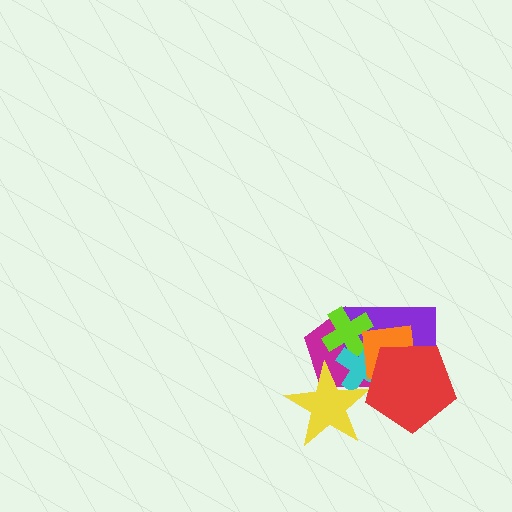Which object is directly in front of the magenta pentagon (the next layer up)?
The purple rectangle is directly in front of the magenta pentagon.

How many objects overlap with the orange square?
5 objects overlap with the orange square.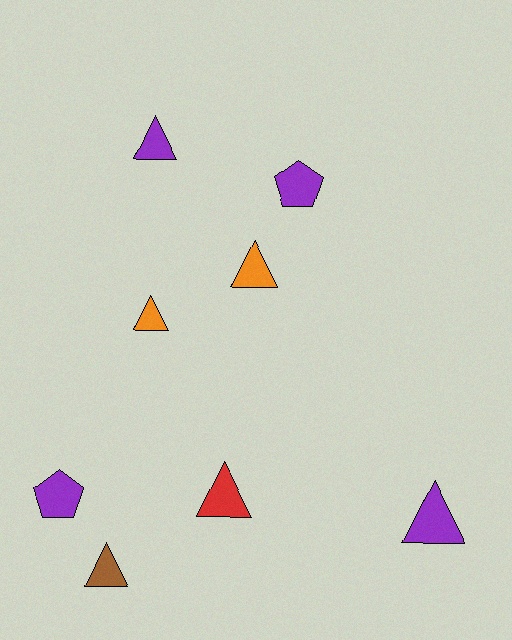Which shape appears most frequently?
Triangle, with 6 objects.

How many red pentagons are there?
There are no red pentagons.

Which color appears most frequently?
Purple, with 4 objects.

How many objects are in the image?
There are 8 objects.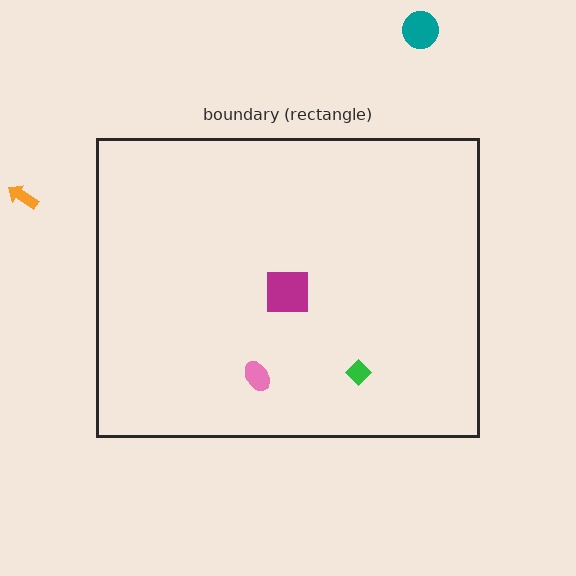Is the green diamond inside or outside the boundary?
Inside.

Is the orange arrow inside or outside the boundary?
Outside.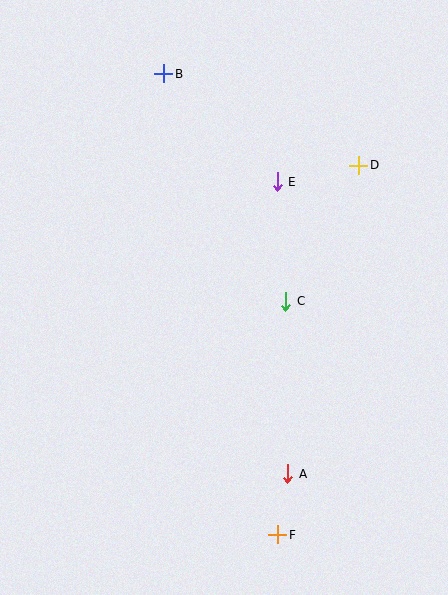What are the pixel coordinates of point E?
Point E is at (277, 182).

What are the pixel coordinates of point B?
Point B is at (163, 74).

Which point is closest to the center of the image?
Point C at (286, 301) is closest to the center.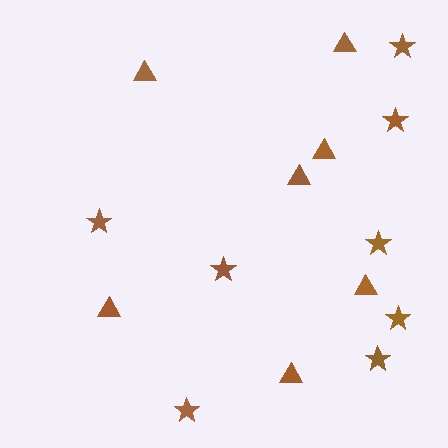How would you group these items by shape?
There are 2 groups: one group of triangles (7) and one group of stars (8).